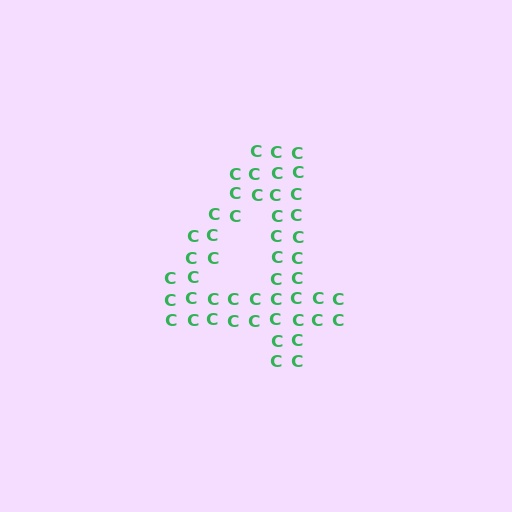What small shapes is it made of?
It is made of small letter C's.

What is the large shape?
The large shape is the digit 4.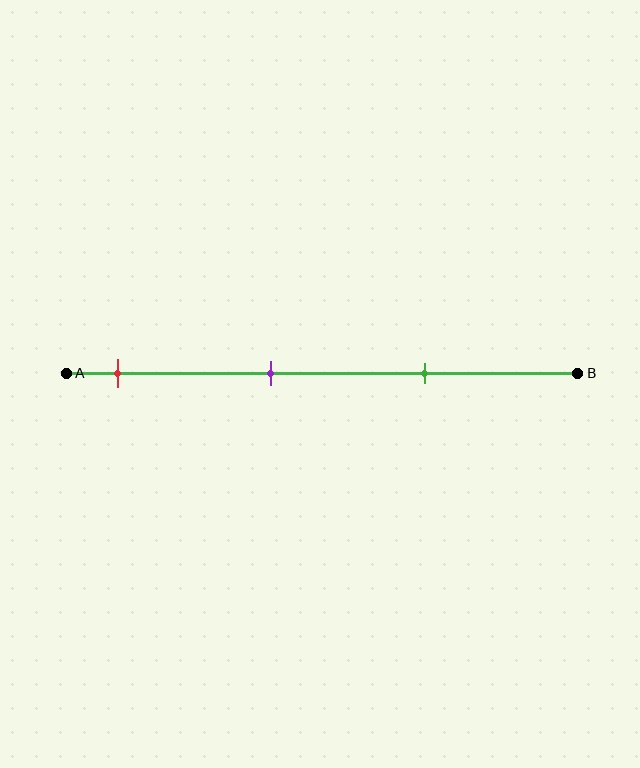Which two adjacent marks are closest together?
The purple and green marks are the closest adjacent pair.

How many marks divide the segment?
There are 3 marks dividing the segment.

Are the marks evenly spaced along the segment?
Yes, the marks are approximately evenly spaced.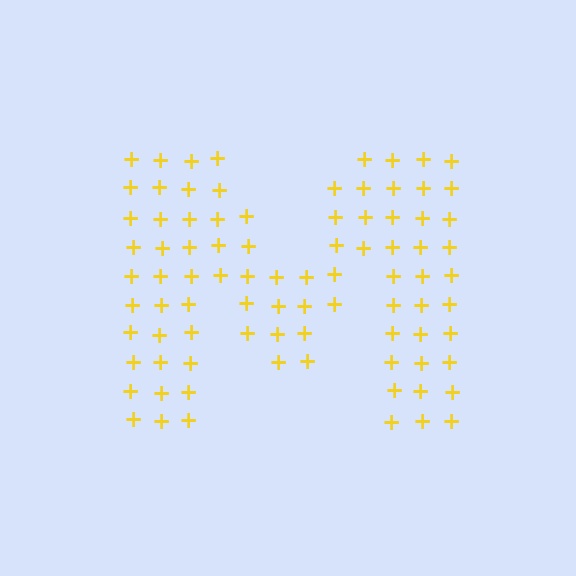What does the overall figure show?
The overall figure shows the letter M.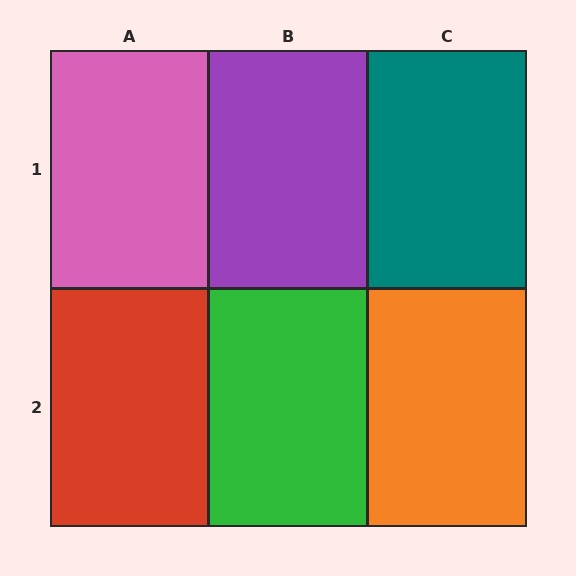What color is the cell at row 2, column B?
Green.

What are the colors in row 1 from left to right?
Pink, purple, teal.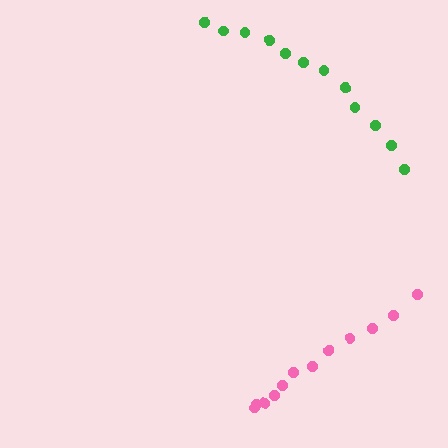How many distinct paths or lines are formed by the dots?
There are 2 distinct paths.